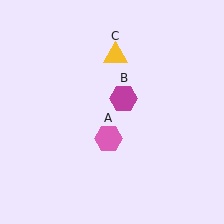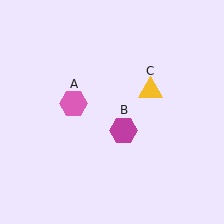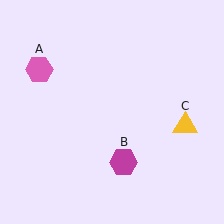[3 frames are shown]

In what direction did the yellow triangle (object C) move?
The yellow triangle (object C) moved down and to the right.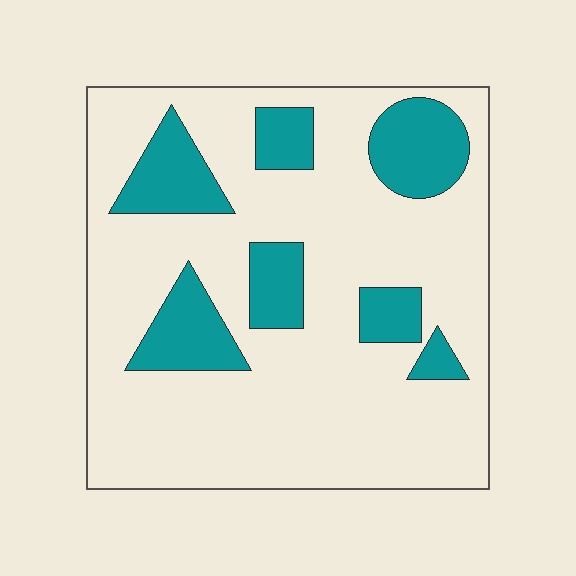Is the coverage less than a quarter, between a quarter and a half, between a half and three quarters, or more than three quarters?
Less than a quarter.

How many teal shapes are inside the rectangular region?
7.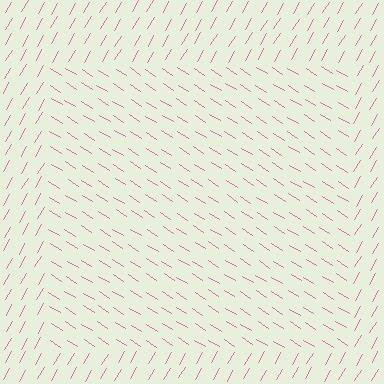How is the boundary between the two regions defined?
The boundary is defined purely by a change in line orientation (approximately 88 degrees difference). All lines are the same color and thickness.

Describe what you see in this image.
The image is filled with small pink line segments. A rectangle region in the image has lines oriented differently from the surrounding lines, creating a visible texture boundary.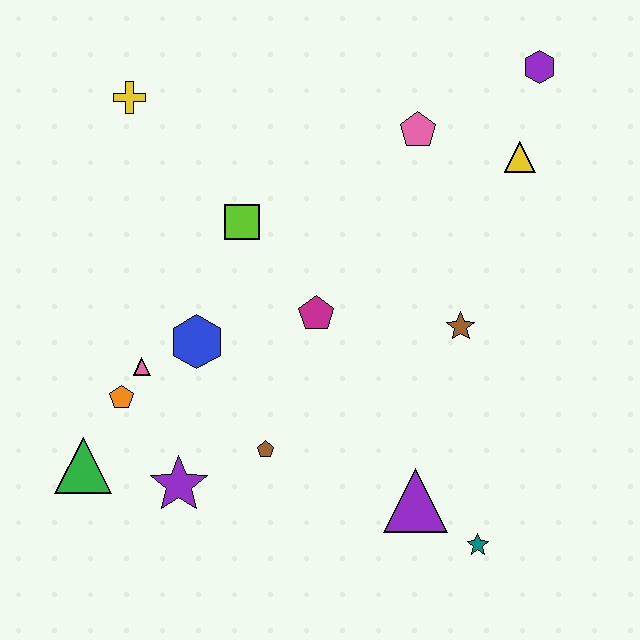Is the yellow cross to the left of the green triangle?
No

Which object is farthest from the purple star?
The purple hexagon is farthest from the purple star.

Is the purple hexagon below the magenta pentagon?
No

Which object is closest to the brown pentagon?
The purple star is closest to the brown pentagon.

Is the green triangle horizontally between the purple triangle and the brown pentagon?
No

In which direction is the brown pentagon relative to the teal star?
The brown pentagon is to the left of the teal star.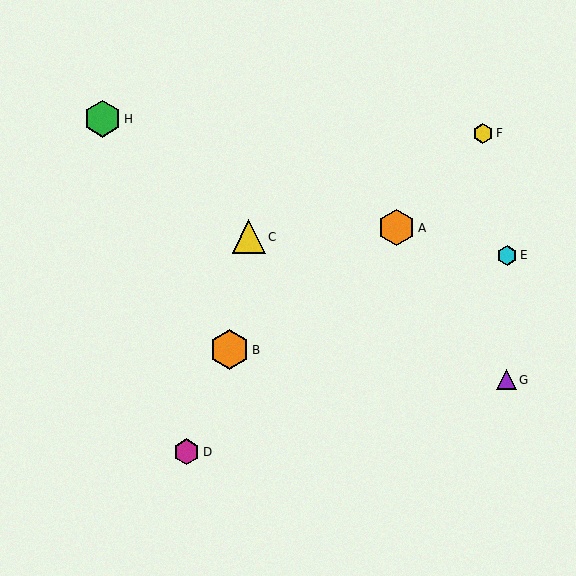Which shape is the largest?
The orange hexagon (labeled B) is the largest.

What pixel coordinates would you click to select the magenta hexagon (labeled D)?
Click at (187, 452) to select the magenta hexagon D.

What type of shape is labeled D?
Shape D is a magenta hexagon.